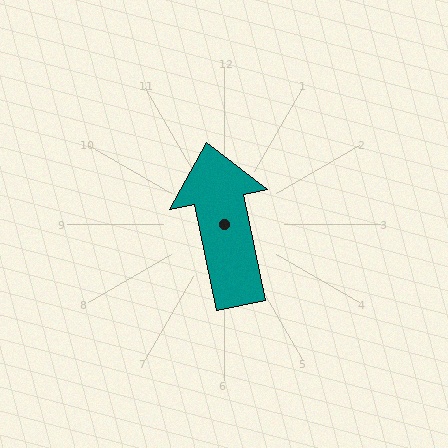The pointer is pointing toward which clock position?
Roughly 12 o'clock.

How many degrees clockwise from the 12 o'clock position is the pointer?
Approximately 348 degrees.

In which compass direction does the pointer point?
North.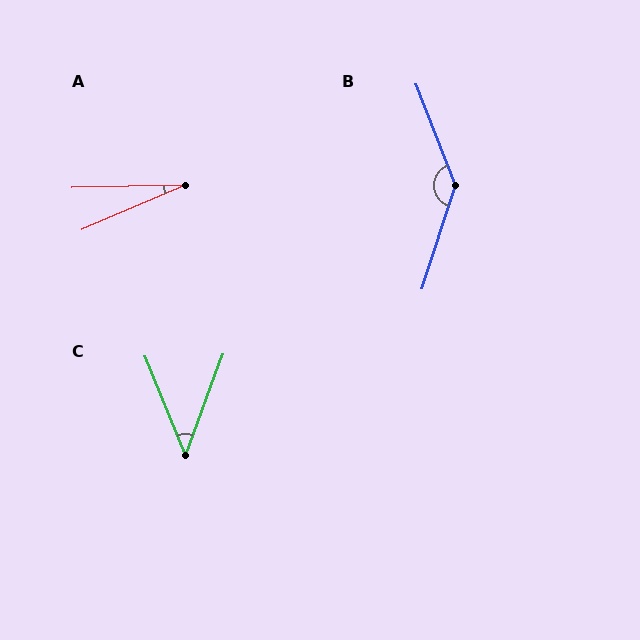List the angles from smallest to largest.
A (22°), C (42°), B (141°).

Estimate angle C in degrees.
Approximately 42 degrees.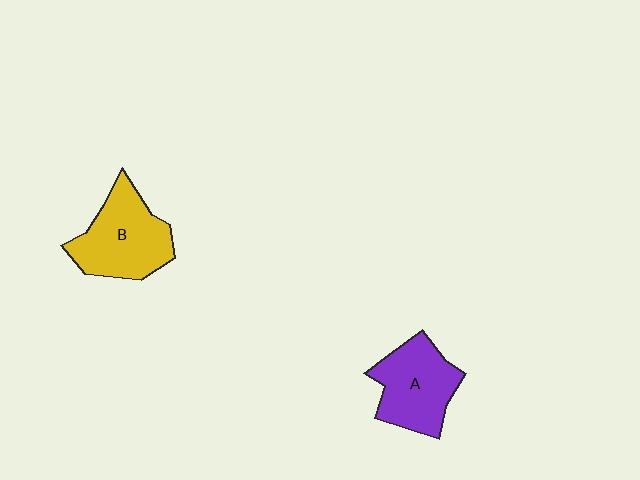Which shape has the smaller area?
Shape A (purple).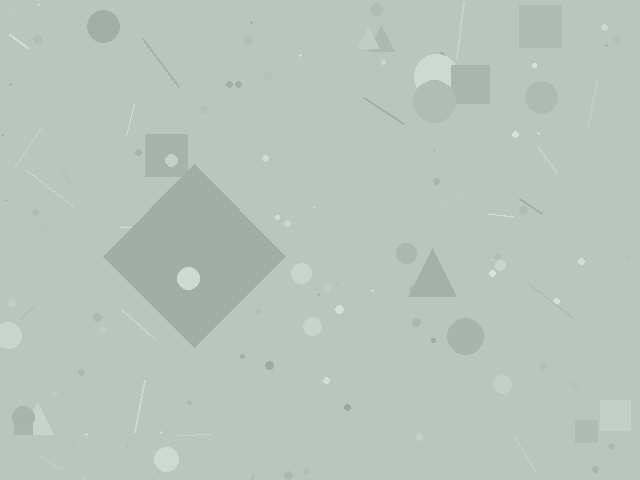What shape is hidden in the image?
A diamond is hidden in the image.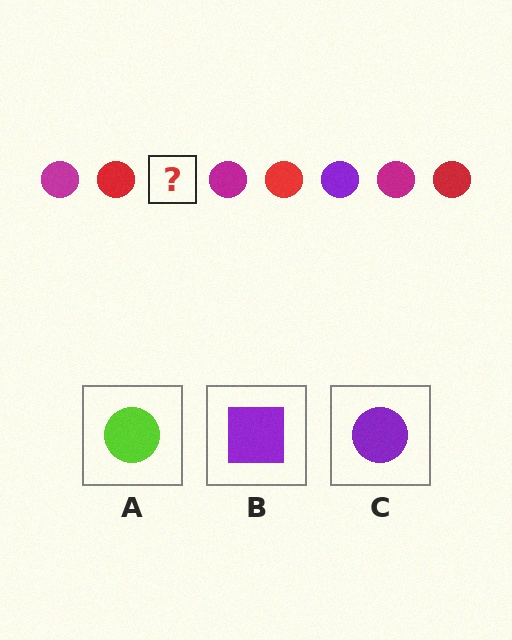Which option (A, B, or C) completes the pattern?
C.